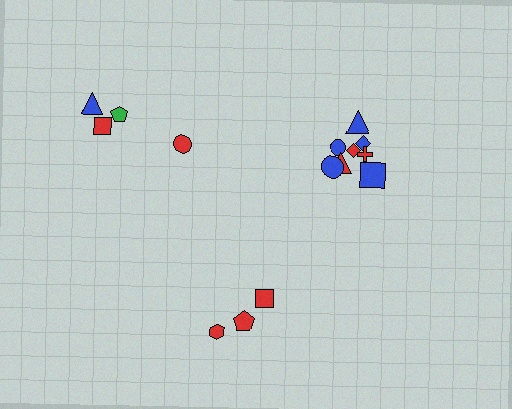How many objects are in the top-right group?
There are 8 objects.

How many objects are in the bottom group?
There are 3 objects.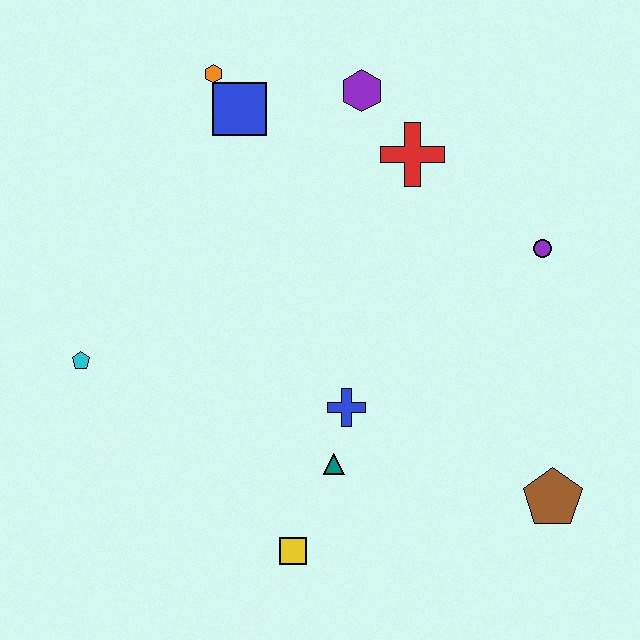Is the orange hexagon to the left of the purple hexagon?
Yes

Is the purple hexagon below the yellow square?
No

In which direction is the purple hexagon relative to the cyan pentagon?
The purple hexagon is to the right of the cyan pentagon.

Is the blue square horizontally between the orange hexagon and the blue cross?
Yes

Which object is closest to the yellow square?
The teal triangle is closest to the yellow square.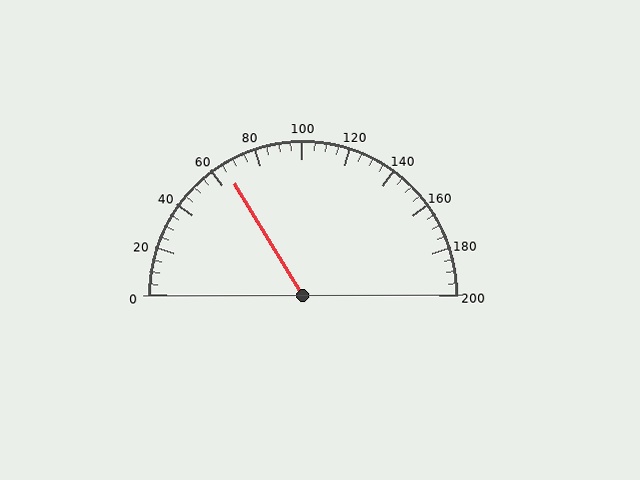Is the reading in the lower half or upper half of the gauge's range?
The reading is in the lower half of the range (0 to 200).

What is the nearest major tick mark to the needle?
The nearest major tick mark is 60.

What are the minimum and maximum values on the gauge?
The gauge ranges from 0 to 200.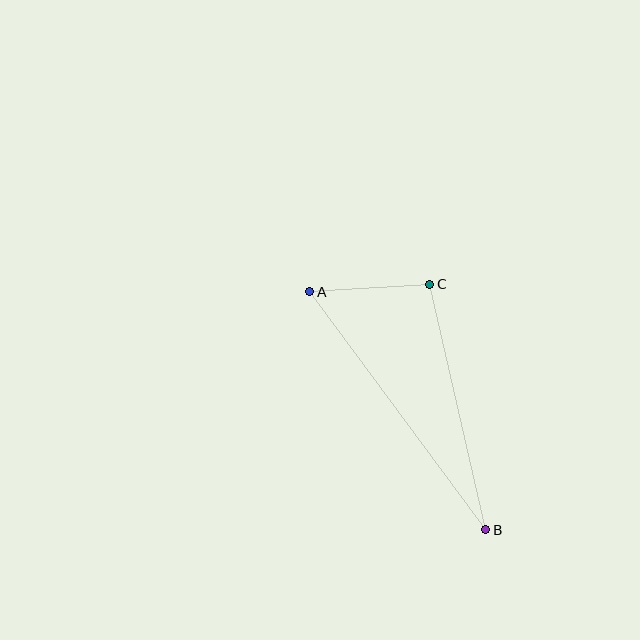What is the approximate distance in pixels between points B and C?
The distance between B and C is approximately 252 pixels.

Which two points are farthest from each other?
Points A and B are farthest from each other.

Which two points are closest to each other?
Points A and C are closest to each other.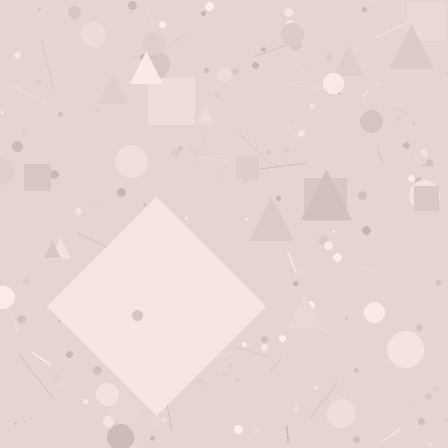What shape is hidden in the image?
A diamond is hidden in the image.